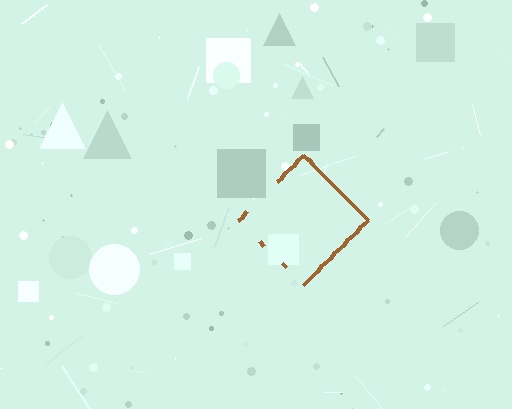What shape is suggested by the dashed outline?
The dashed outline suggests a diamond.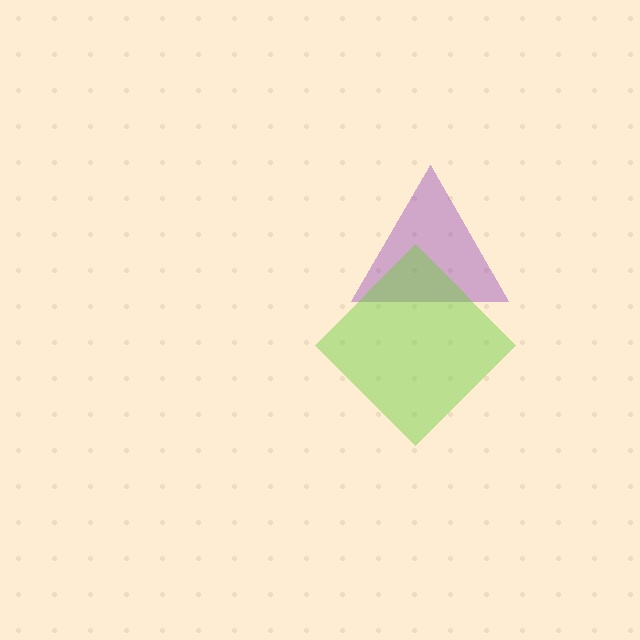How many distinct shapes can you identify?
There are 2 distinct shapes: a purple triangle, a lime diamond.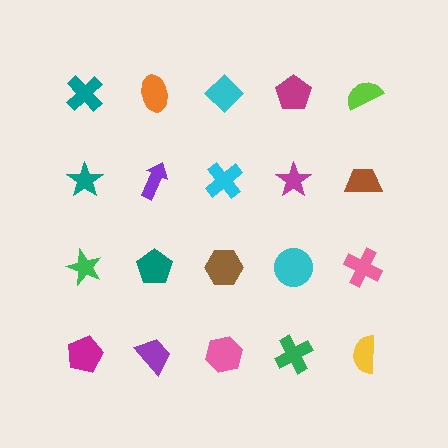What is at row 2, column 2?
A purple arrow.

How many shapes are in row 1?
5 shapes.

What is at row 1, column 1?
A teal cross.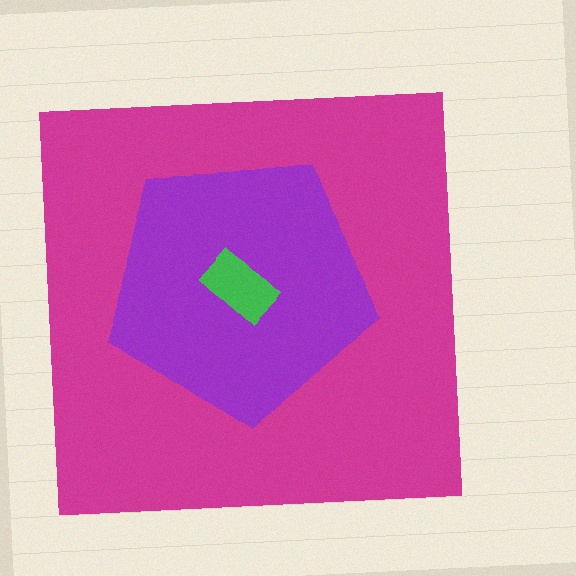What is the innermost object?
The green rectangle.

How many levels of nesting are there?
3.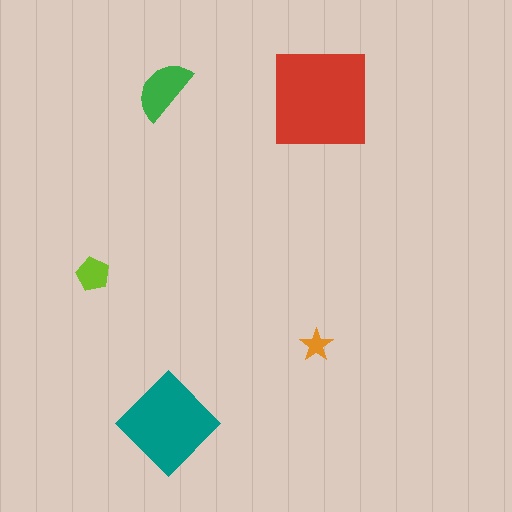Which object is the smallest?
The orange star.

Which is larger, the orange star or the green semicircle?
The green semicircle.